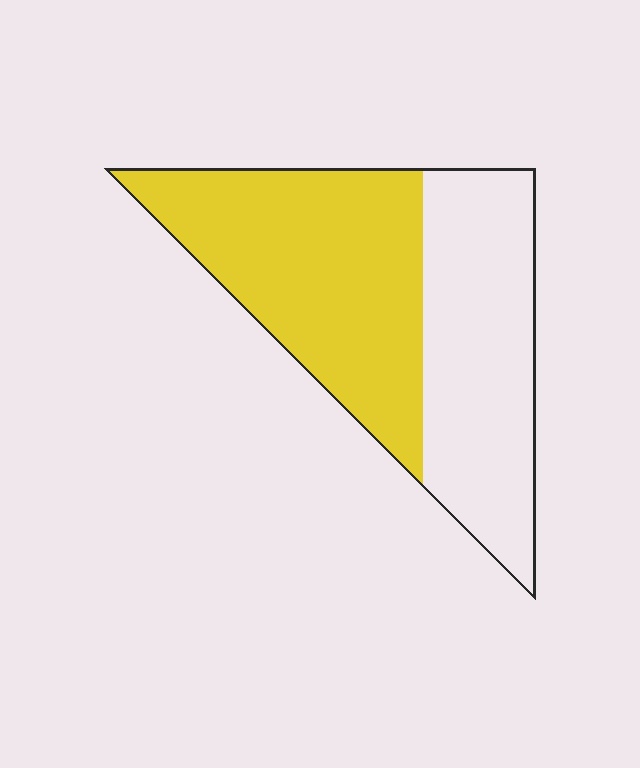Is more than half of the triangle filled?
Yes.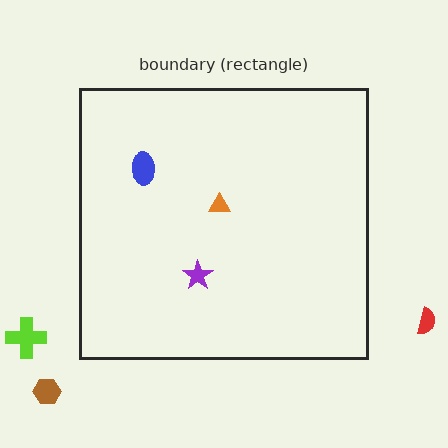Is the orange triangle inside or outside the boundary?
Inside.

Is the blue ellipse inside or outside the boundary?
Inside.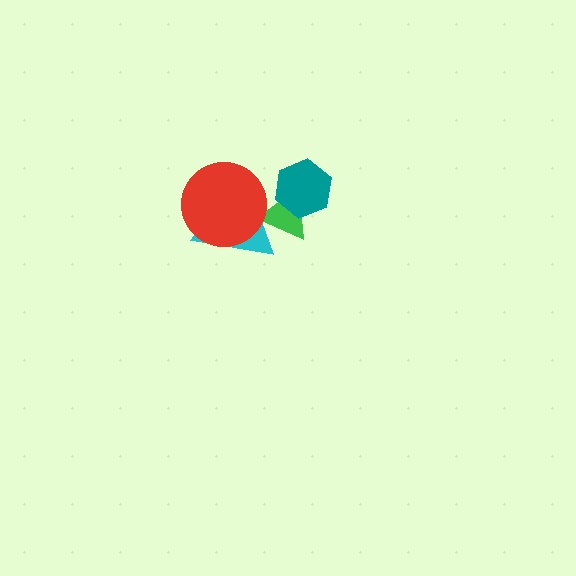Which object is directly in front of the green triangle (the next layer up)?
The cyan triangle is directly in front of the green triangle.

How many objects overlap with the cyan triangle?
2 objects overlap with the cyan triangle.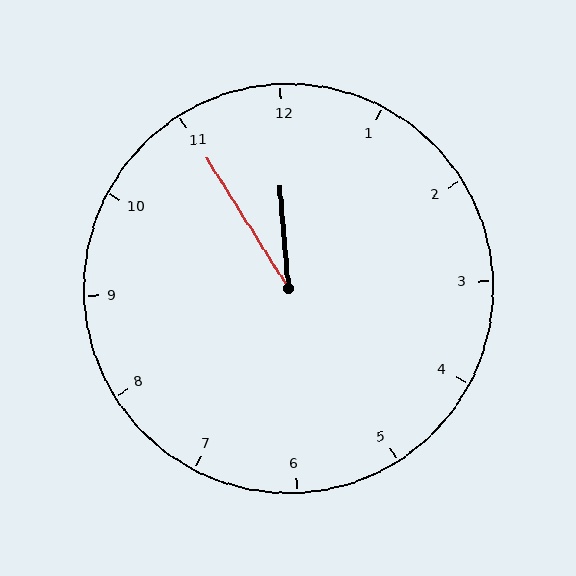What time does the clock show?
11:55.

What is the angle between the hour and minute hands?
Approximately 28 degrees.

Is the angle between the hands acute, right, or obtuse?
It is acute.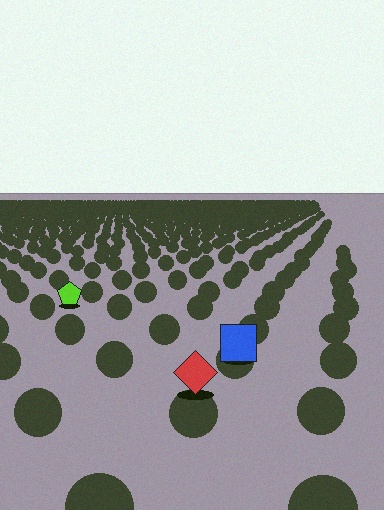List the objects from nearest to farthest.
From nearest to farthest: the red diamond, the blue square, the lime pentagon.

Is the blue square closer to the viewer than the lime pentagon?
Yes. The blue square is closer — you can tell from the texture gradient: the ground texture is coarser near it.